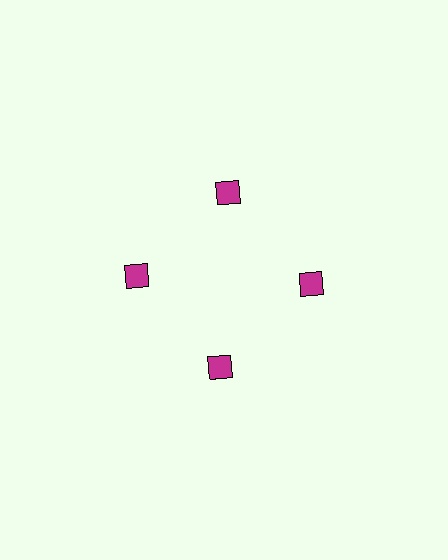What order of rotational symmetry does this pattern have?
This pattern has 4-fold rotational symmetry.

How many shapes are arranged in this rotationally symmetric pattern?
There are 4 shapes, arranged in 4 groups of 1.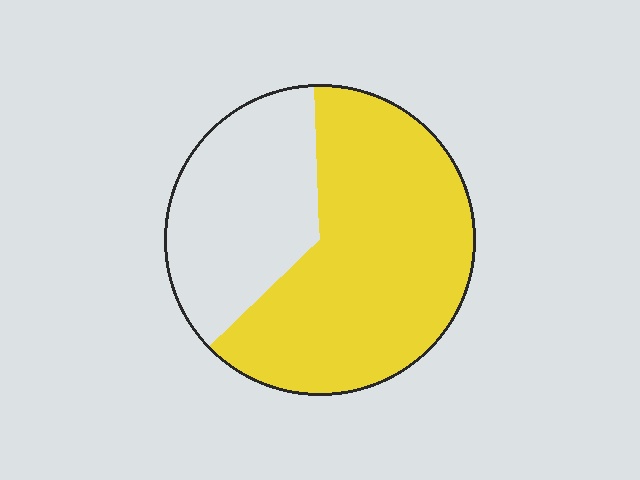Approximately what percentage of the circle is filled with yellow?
Approximately 65%.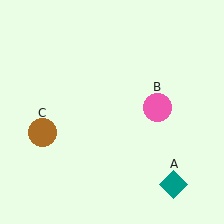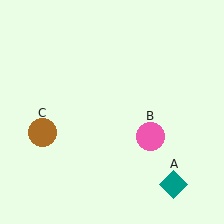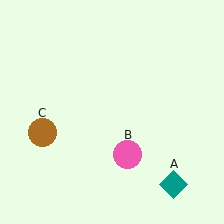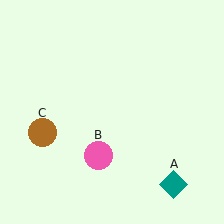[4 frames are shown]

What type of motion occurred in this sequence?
The pink circle (object B) rotated clockwise around the center of the scene.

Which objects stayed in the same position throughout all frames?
Teal diamond (object A) and brown circle (object C) remained stationary.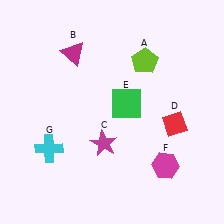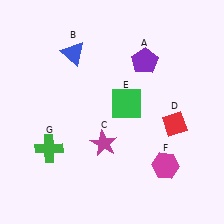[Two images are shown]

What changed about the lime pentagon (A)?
In Image 1, A is lime. In Image 2, it changed to purple.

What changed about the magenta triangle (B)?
In Image 1, B is magenta. In Image 2, it changed to blue.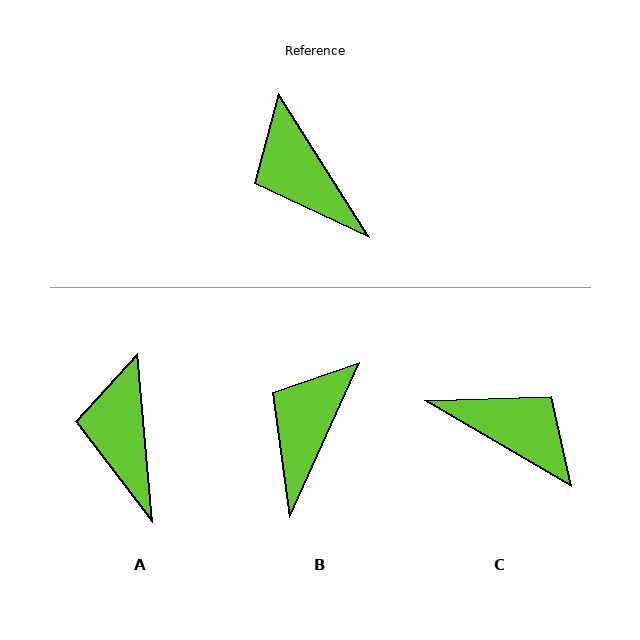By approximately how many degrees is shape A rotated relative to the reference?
Approximately 27 degrees clockwise.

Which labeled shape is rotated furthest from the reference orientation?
C, about 153 degrees away.